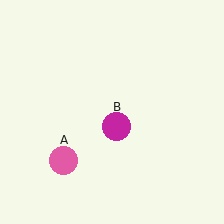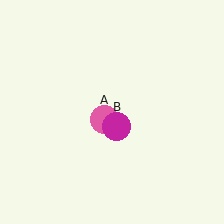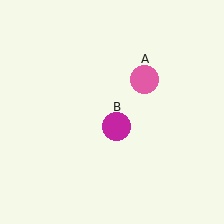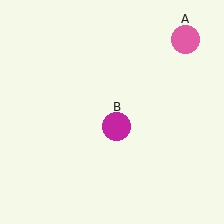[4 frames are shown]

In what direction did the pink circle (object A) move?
The pink circle (object A) moved up and to the right.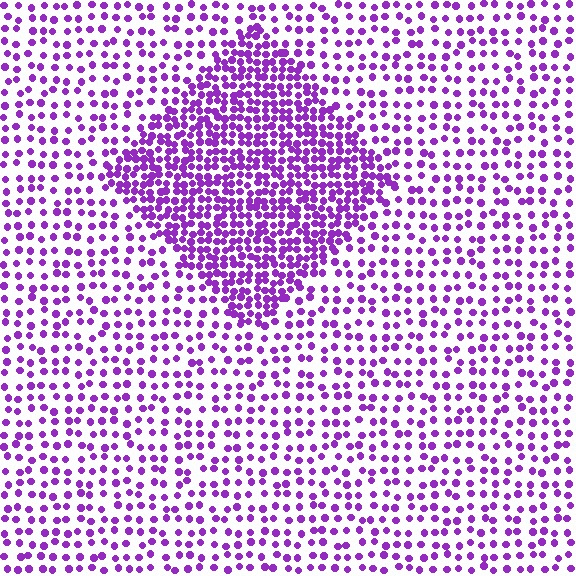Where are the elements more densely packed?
The elements are more densely packed inside the diamond boundary.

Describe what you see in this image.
The image contains small purple elements arranged at two different densities. A diamond-shaped region is visible where the elements are more densely packed than the surrounding area.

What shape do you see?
I see a diamond.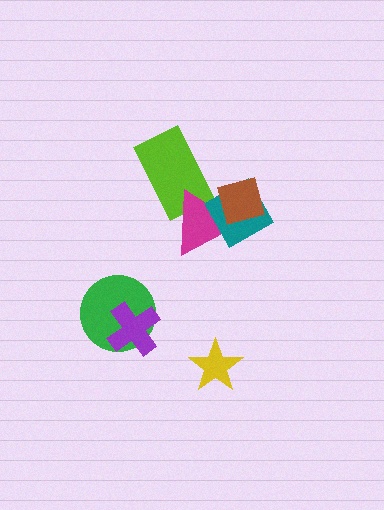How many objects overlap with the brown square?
2 objects overlap with the brown square.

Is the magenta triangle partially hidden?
Yes, it is partially covered by another shape.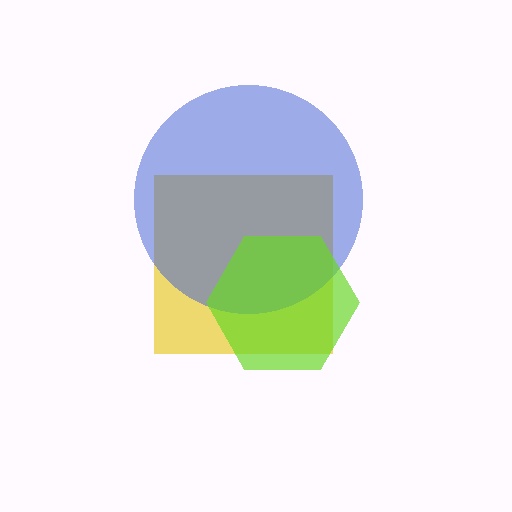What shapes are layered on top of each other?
The layered shapes are: a yellow square, a blue circle, a lime hexagon.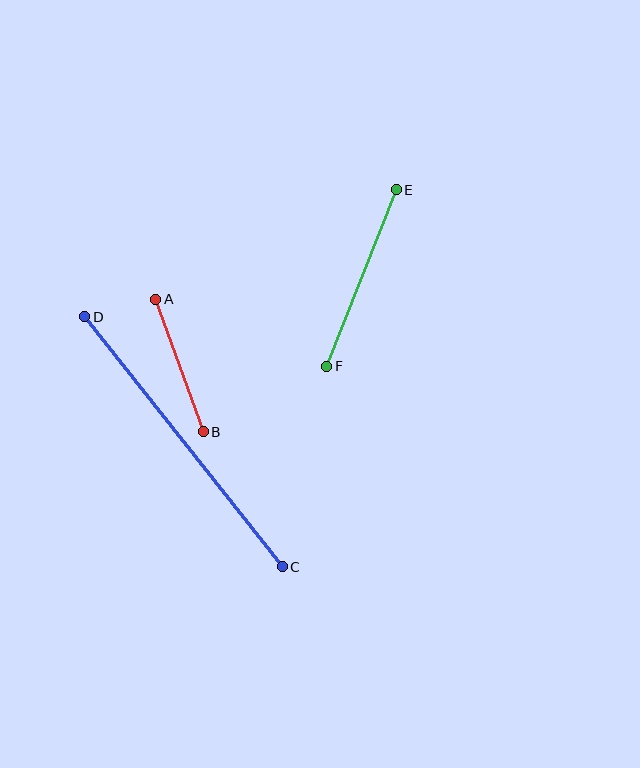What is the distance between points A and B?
The distance is approximately 141 pixels.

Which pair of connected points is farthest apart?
Points C and D are farthest apart.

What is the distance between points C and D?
The distance is approximately 318 pixels.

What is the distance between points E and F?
The distance is approximately 190 pixels.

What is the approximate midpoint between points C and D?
The midpoint is at approximately (183, 442) pixels.